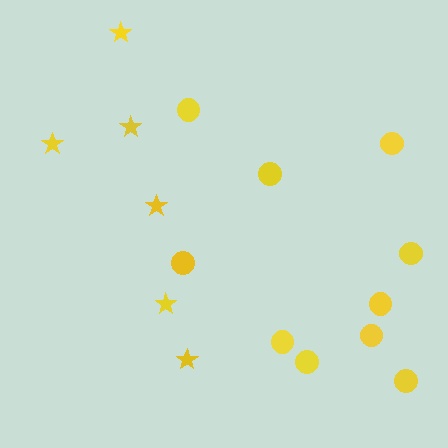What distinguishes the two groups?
There are 2 groups: one group of stars (6) and one group of circles (10).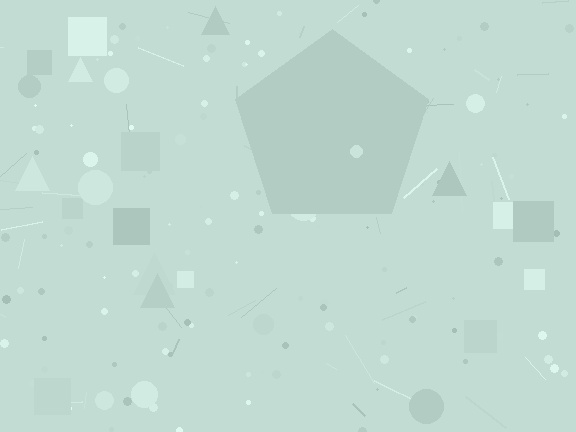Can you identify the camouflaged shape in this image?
The camouflaged shape is a pentagon.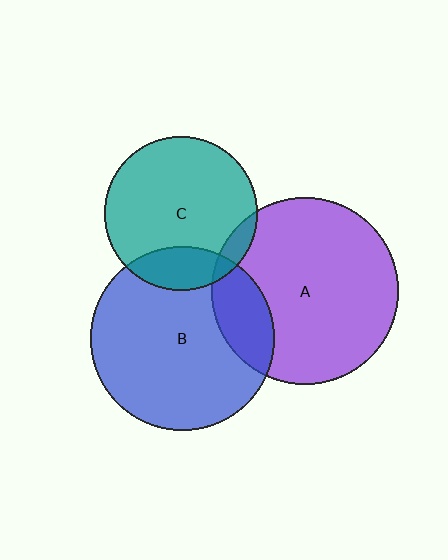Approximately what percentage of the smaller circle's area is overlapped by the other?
Approximately 20%.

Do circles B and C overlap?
Yes.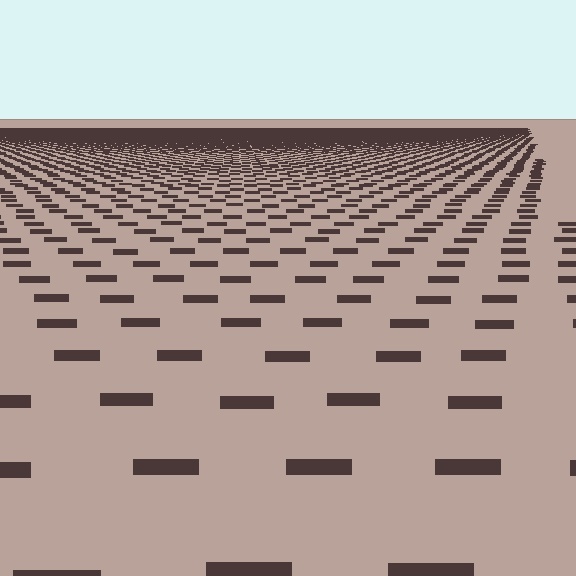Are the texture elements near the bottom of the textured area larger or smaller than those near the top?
Larger. Near the bottom, elements are closer to the viewer and appear at a bigger on-screen size.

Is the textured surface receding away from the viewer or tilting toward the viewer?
The surface is receding away from the viewer. Texture elements get smaller and denser toward the top.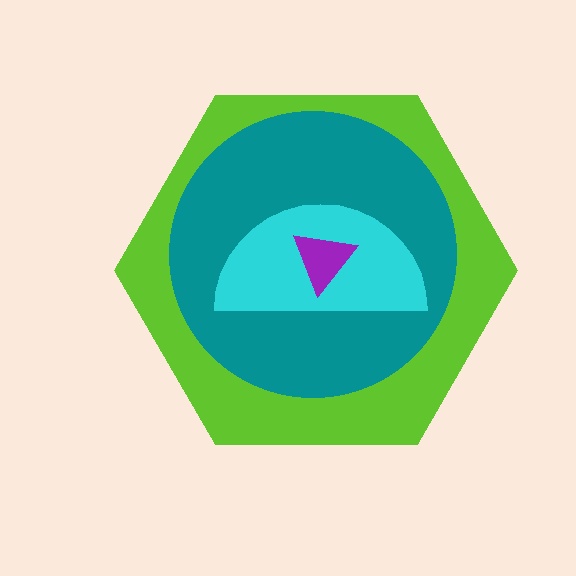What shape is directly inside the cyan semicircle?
The purple triangle.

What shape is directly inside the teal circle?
The cyan semicircle.